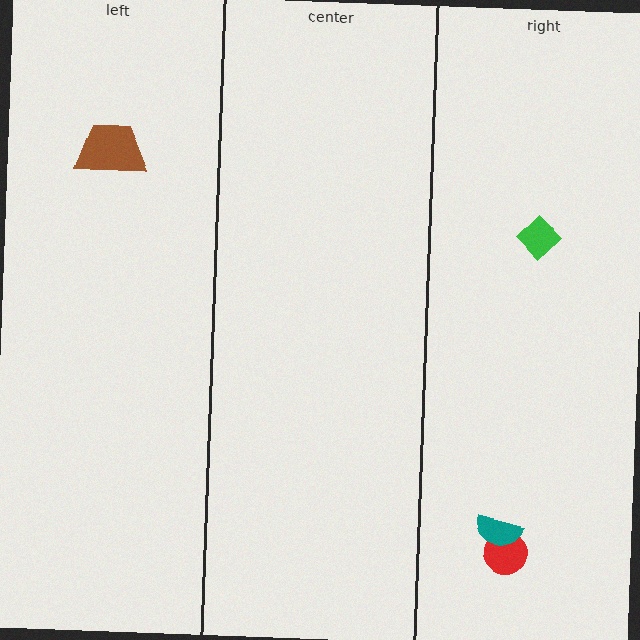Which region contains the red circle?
The right region.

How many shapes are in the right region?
3.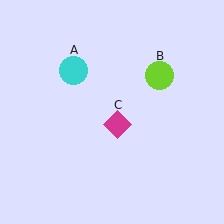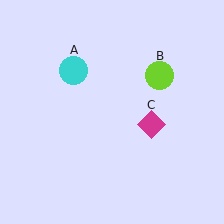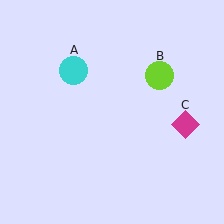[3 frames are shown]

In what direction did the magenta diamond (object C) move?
The magenta diamond (object C) moved right.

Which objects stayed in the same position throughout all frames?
Cyan circle (object A) and lime circle (object B) remained stationary.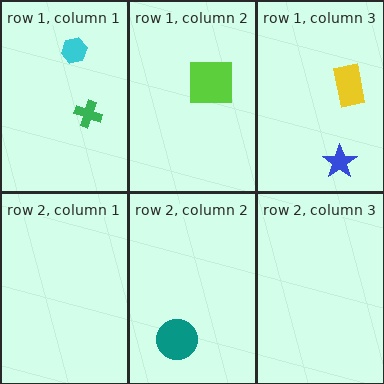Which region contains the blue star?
The row 1, column 3 region.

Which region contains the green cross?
The row 1, column 1 region.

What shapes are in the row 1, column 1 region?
The green cross, the cyan hexagon.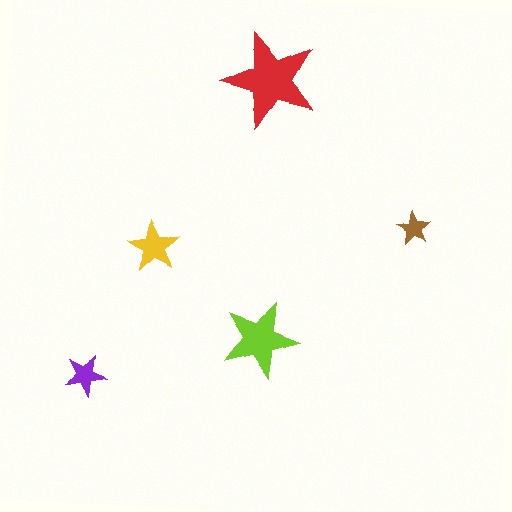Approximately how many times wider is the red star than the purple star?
About 2.5 times wider.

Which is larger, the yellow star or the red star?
The red one.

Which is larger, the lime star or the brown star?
The lime one.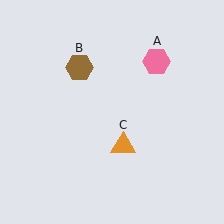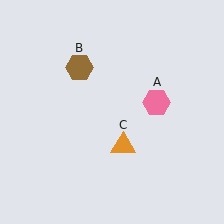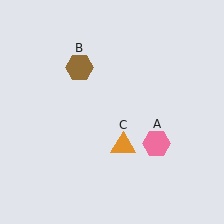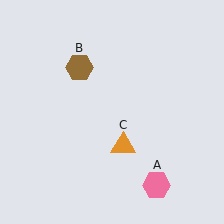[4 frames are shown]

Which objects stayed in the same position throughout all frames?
Brown hexagon (object B) and orange triangle (object C) remained stationary.